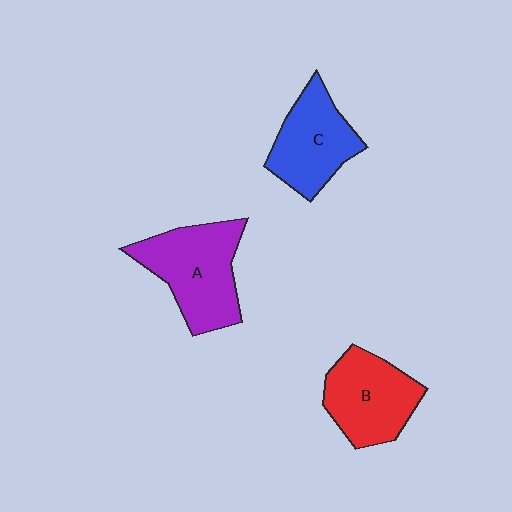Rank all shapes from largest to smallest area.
From largest to smallest: A (purple), B (red), C (blue).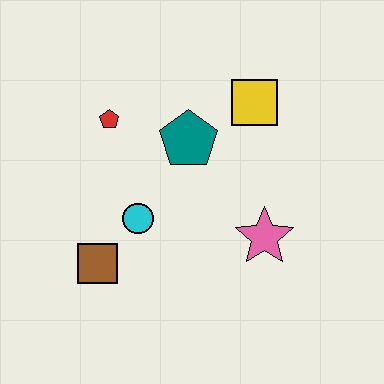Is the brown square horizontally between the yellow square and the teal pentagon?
No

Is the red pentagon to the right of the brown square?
Yes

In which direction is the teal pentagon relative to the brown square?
The teal pentagon is above the brown square.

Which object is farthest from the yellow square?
The brown square is farthest from the yellow square.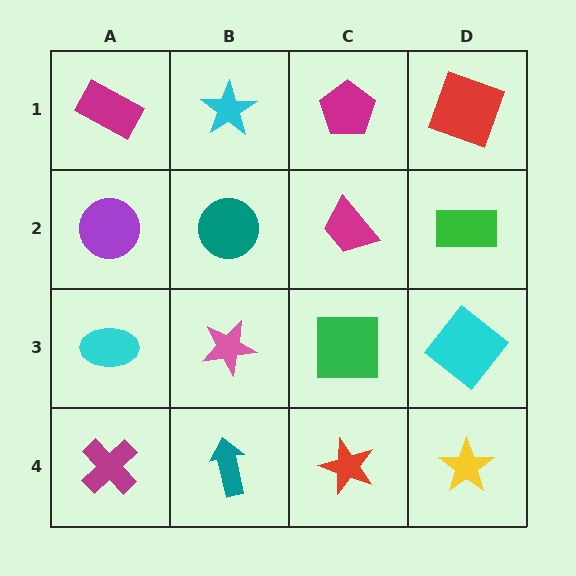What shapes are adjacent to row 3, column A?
A purple circle (row 2, column A), a magenta cross (row 4, column A), a pink star (row 3, column B).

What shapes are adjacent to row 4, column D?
A cyan diamond (row 3, column D), a red star (row 4, column C).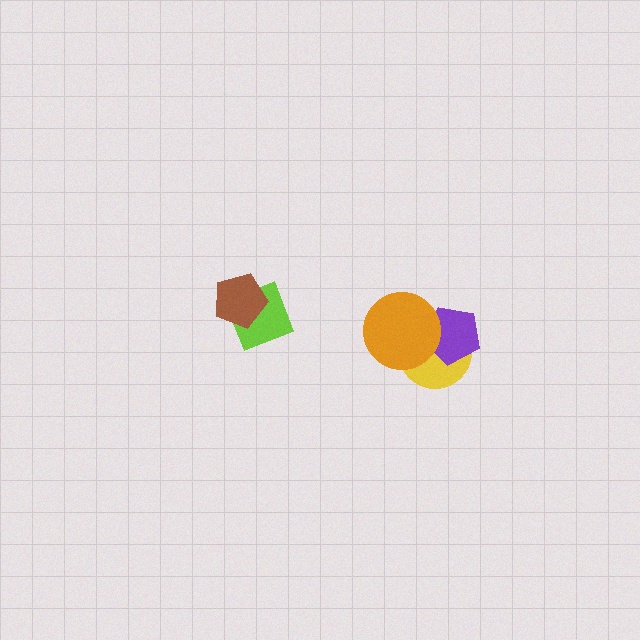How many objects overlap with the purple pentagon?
2 objects overlap with the purple pentagon.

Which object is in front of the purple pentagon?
The orange circle is in front of the purple pentagon.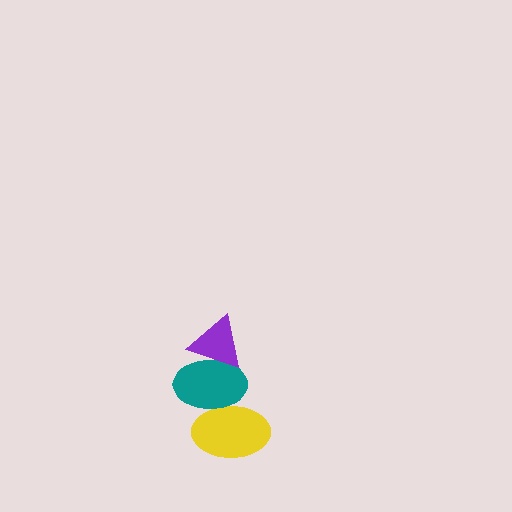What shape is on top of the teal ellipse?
The purple triangle is on top of the teal ellipse.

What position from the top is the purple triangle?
The purple triangle is 1st from the top.